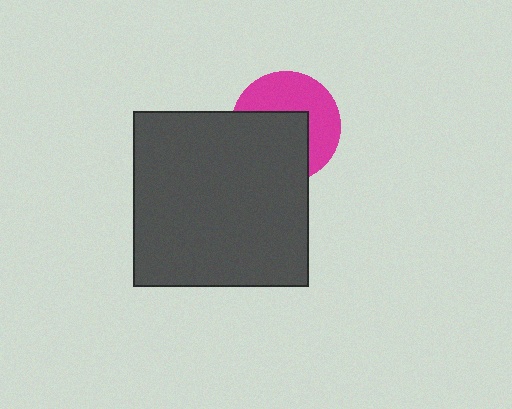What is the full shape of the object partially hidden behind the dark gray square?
The partially hidden object is a magenta circle.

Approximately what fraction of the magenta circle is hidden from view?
Roughly 50% of the magenta circle is hidden behind the dark gray square.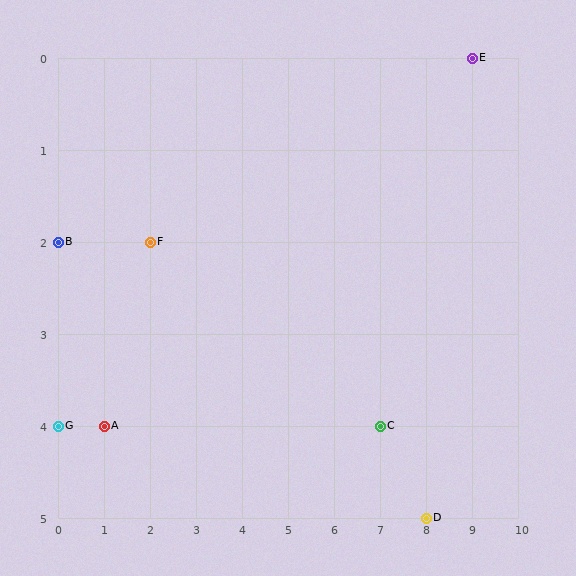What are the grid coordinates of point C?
Point C is at grid coordinates (7, 4).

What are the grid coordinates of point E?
Point E is at grid coordinates (9, 0).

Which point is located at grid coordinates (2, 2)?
Point F is at (2, 2).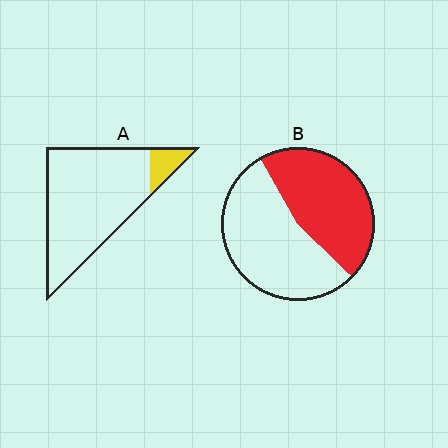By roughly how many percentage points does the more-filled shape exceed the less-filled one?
By roughly 35 percentage points (B over A).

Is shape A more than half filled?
No.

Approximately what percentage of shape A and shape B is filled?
A is approximately 10% and B is approximately 45%.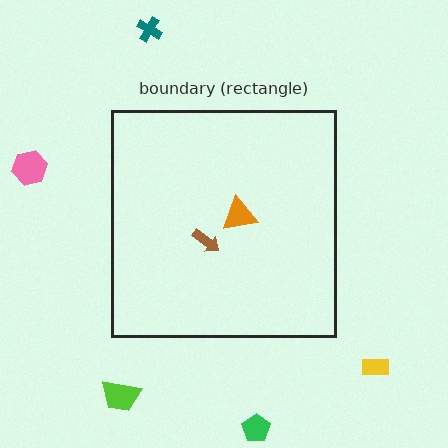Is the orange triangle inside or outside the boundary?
Inside.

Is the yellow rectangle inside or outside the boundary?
Outside.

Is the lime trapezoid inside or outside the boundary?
Outside.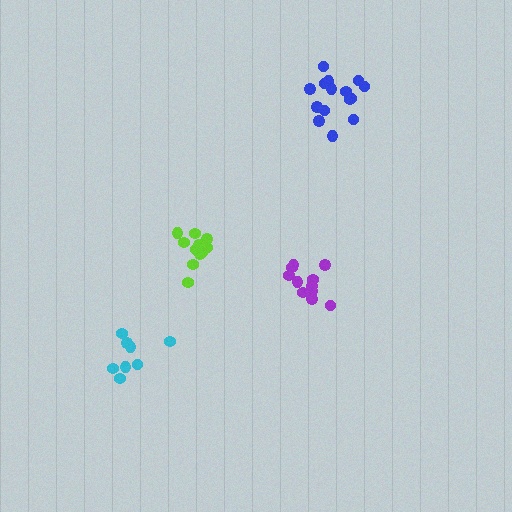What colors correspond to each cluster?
The clusters are colored: purple, cyan, lime, blue.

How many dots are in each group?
Group 1: 11 dots, Group 2: 9 dots, Group 3: 12 dots, Group 4: 15 dots (47 total).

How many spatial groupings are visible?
There are 4 spatial groupings.